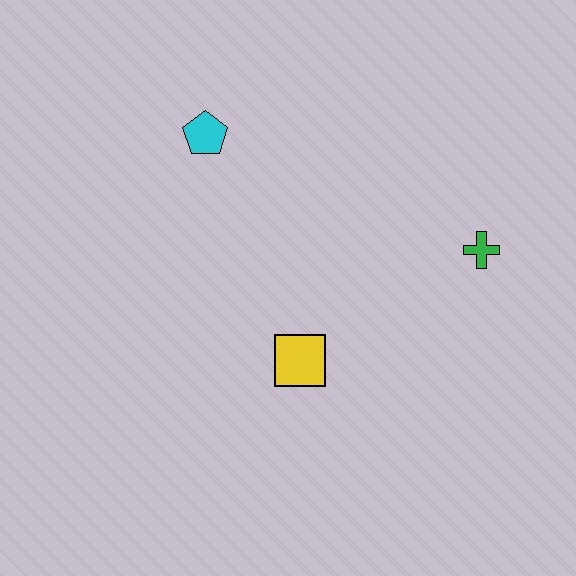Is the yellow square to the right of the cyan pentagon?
Yes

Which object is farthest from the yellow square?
The cyan pentagon is farthest from the yellow square.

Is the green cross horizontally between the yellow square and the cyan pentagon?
No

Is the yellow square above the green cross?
No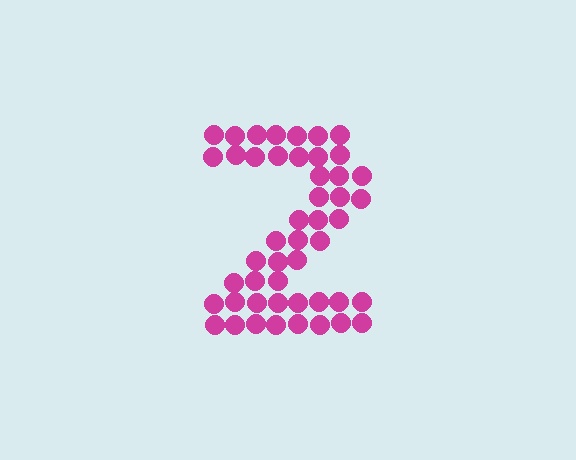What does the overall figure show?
The overall figure shows the digit 2.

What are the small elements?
The small elements are circles.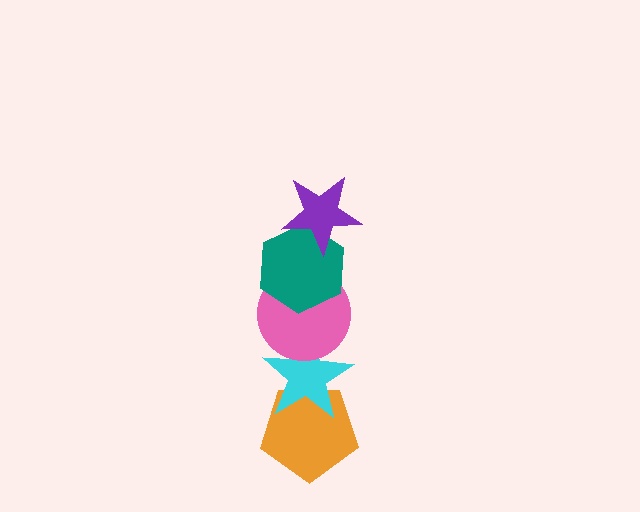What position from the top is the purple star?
The purple star is 1st from the top.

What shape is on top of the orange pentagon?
The cyan star is on top of the orange pentagon.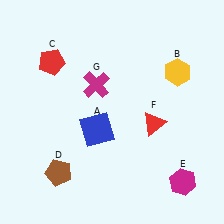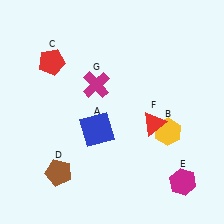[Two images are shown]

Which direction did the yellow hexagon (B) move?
The yellow hexagon (B) moved down.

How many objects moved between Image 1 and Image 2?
1 object moved between the two images.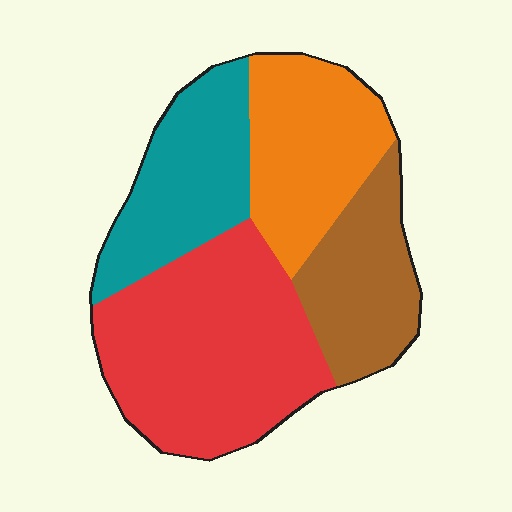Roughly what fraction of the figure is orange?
Orange covers 22% of the figure.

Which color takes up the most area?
Red, at roughly 40%.